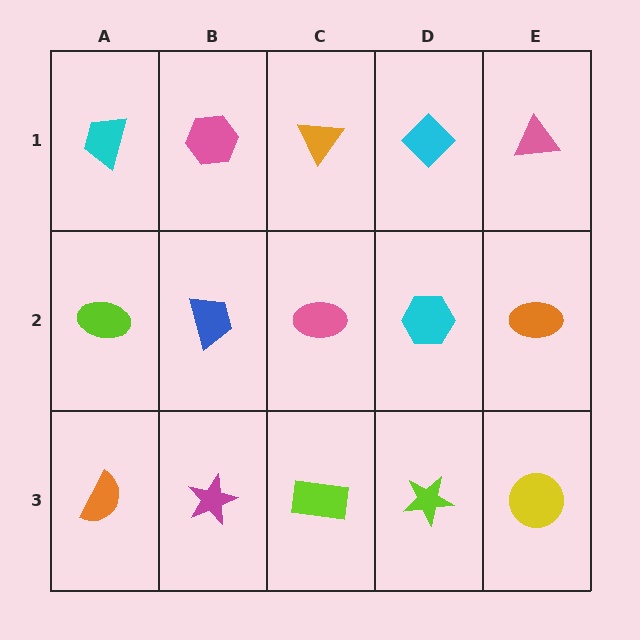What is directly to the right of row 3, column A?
A magenta star.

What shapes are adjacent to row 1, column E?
An orange ellipse (row 2, column E), a cyan diamond (row 1, column D).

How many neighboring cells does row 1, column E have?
2.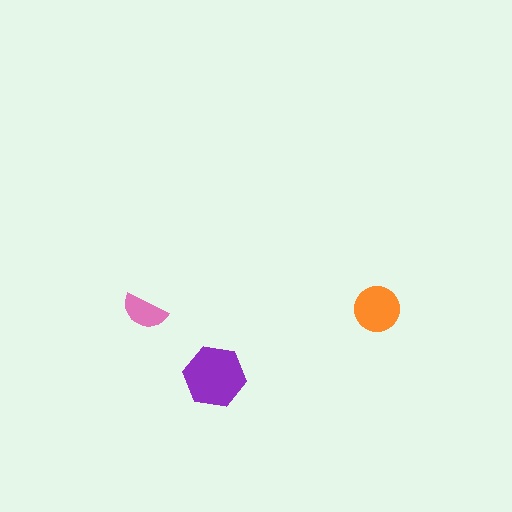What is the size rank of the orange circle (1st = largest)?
2nd.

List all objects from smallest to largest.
The pink semicircle, the orange circle, the purple hexagon.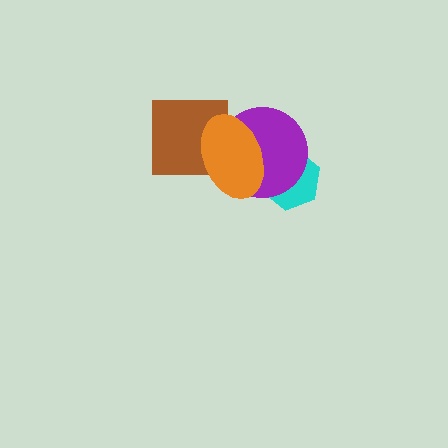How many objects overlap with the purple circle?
2 objects overlap with the purple circle.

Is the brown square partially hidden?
Yes, it is partially covered by another shape.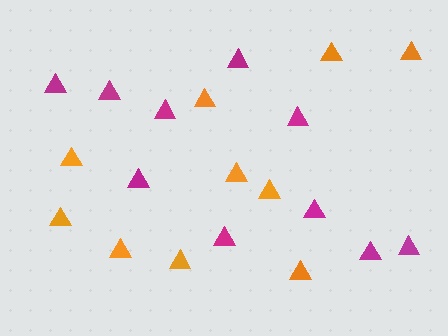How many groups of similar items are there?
There are 2 groups: one group of orange triangles (10) and one group of magenta triangles (10).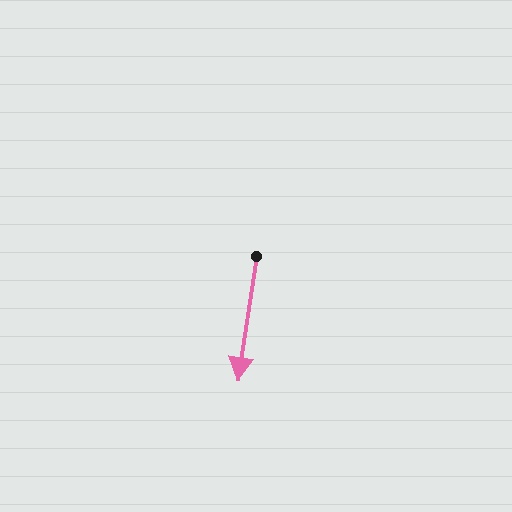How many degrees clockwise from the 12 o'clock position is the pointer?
Approximately 188 degrees.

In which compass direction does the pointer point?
South.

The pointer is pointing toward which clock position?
Roughly 6 o'clock.